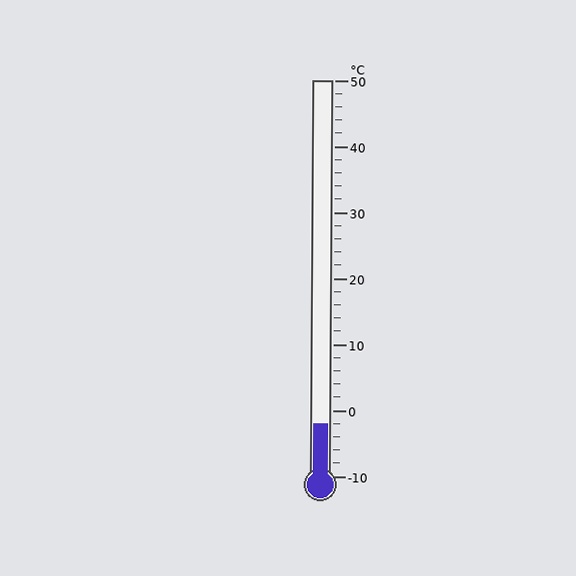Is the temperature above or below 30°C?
The temperature is below 30°C.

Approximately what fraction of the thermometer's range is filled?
The thermometer is filled to approximately 15% of its range.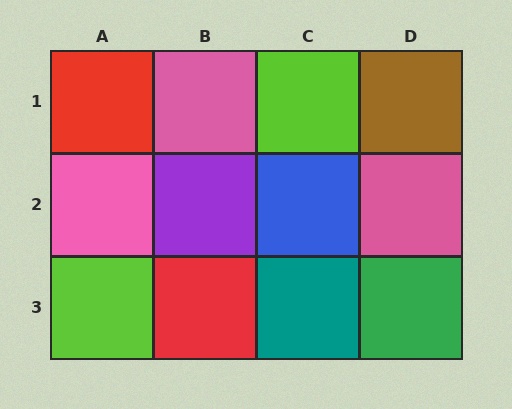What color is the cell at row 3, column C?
Teal.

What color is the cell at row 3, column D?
Green.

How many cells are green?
1 cell is green.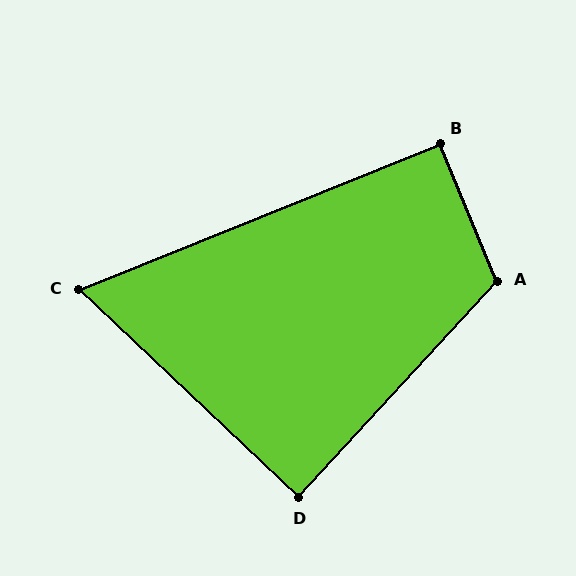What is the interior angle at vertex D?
Approximately 89 degrees (approximately right).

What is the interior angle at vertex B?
Approximately 91 degrees (approximately right).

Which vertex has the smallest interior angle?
C, at approximately 65 degrees.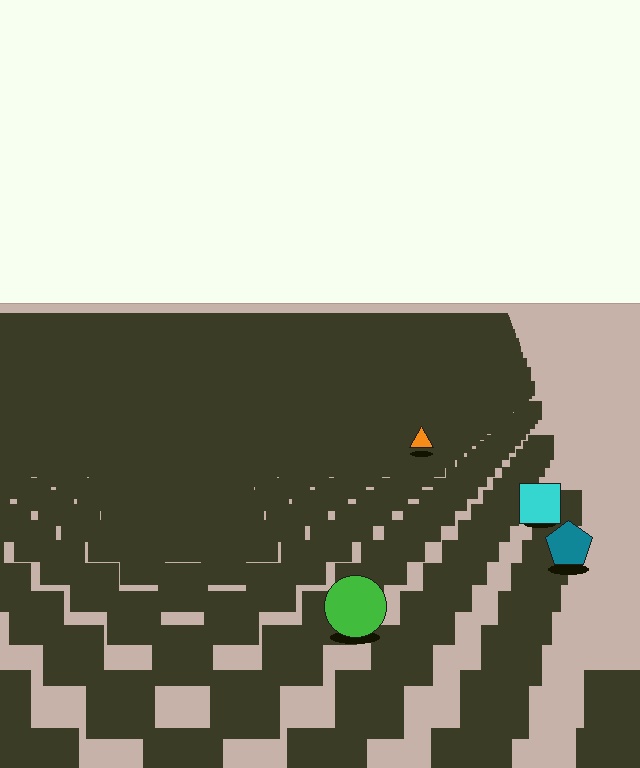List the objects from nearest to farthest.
From nearest to farthest: the green circle, the teal pentagon, the cyan square, the orange triangle.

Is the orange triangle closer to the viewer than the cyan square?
No. The cyan square is closer — you can tell from the texture gradient: the ground texture is coarser near it.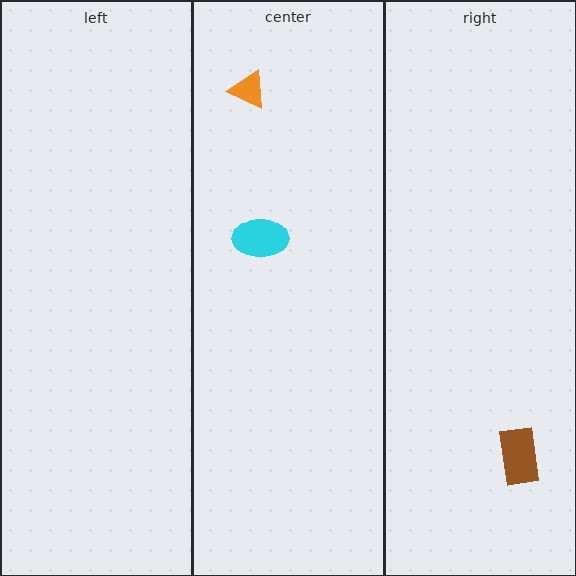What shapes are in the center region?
The cyan ellipse, the orange triangle.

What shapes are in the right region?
The brown rectangle.